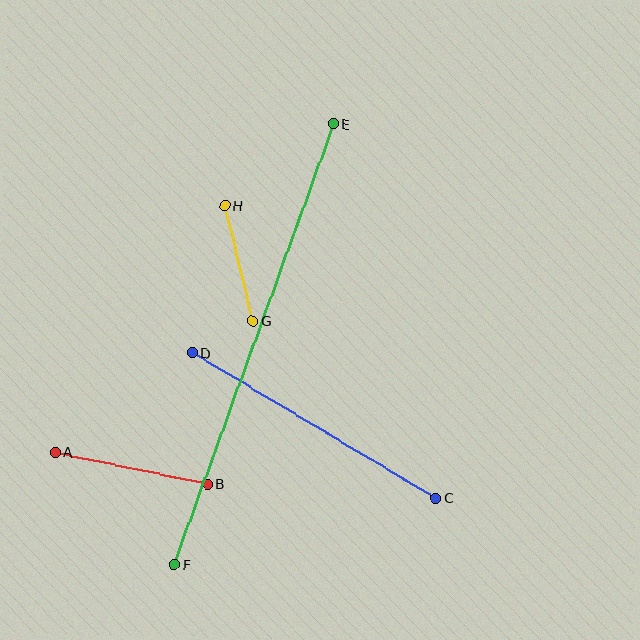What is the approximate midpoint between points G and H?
The midpoint is at approximately (239, 263) pixels.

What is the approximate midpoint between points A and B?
The midpoint is at approximately (131, 468) pixels.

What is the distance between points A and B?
The distance is approximately 155 pixels.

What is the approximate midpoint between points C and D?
The midpoint is at approximately (314, 425) pixels.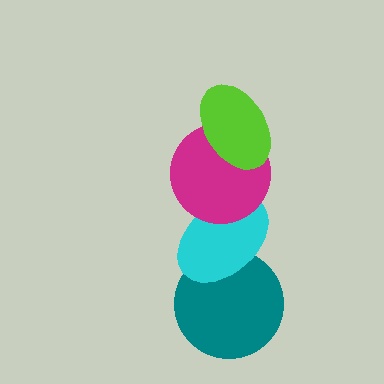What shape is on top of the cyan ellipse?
The magenta circle is on top of the cyan ellipse.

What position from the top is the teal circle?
The teal circle is 4th from the top.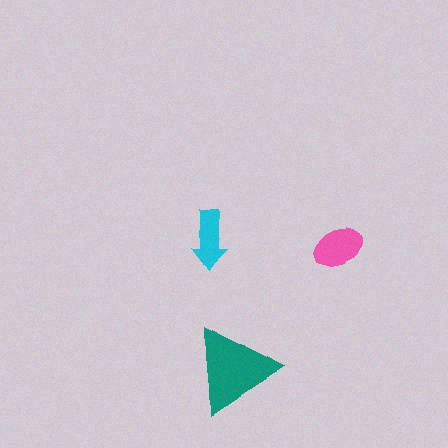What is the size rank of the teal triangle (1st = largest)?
1st.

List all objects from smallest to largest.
The cyan arrow, the pink ellipse, the teal triangle.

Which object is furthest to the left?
The cyan arrow is leftmost.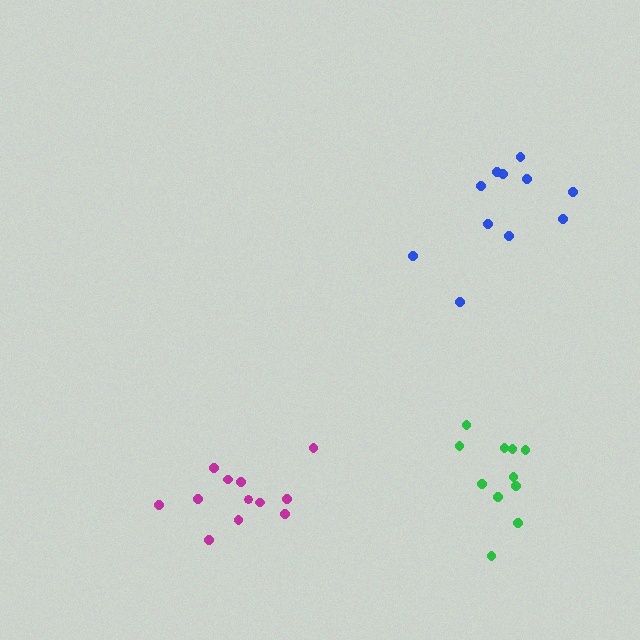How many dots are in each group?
Group 1: 11 dots, Group 2: 12 dots, Group 3: 11 dots (34 total).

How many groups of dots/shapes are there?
There are 3 groups.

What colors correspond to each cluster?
The clusters are colored: green, magenta, blue.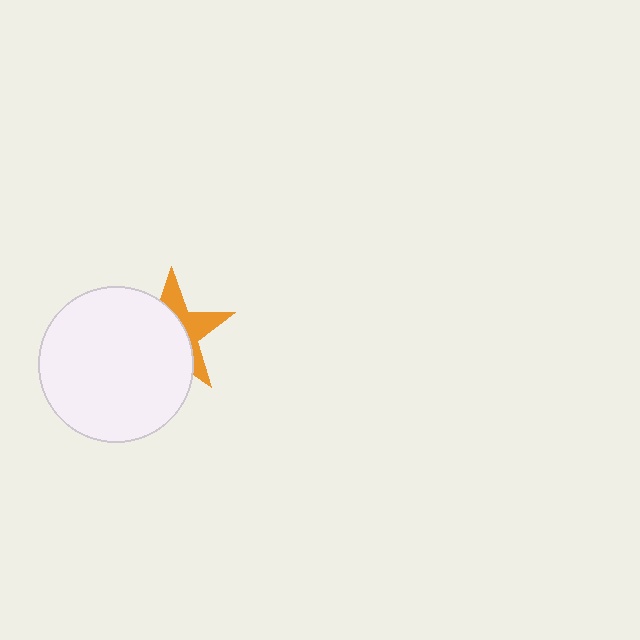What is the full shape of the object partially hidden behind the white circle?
The partially hidden object is an orange star.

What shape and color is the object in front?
The object in front is a white circle.